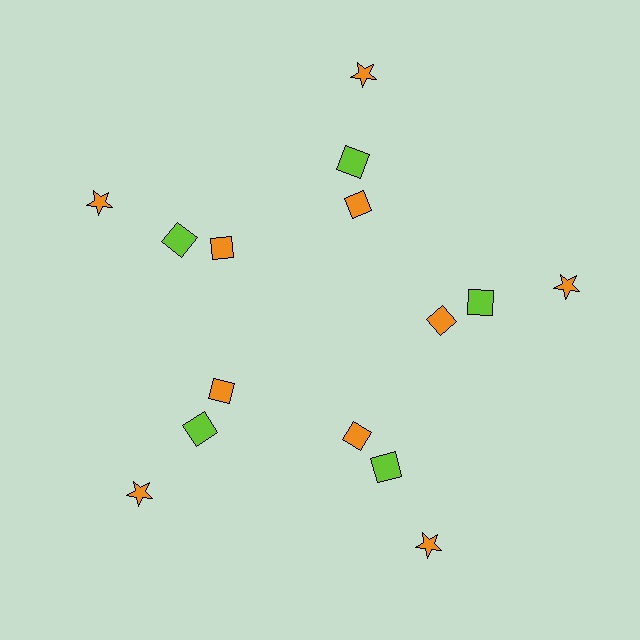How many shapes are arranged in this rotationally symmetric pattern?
There are 15 shapes, arranged in 5 groups of 3.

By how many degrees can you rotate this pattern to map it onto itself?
The pattern maps onto itself every 72 degrees of rotation.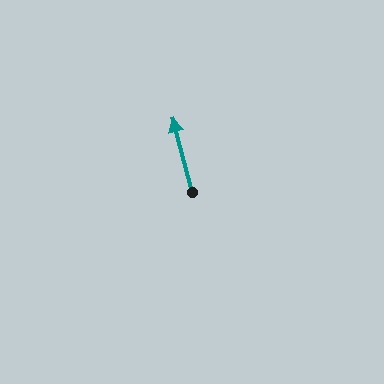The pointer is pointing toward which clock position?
Roughly 11 o'clock.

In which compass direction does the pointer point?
North.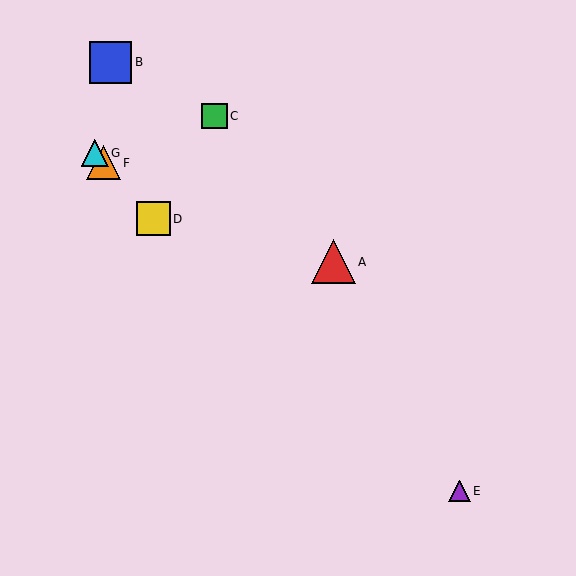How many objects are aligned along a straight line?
3 objects (D, F, G) are aligned along a straight line.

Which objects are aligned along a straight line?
Objects D, F, G are aligned along a straight line.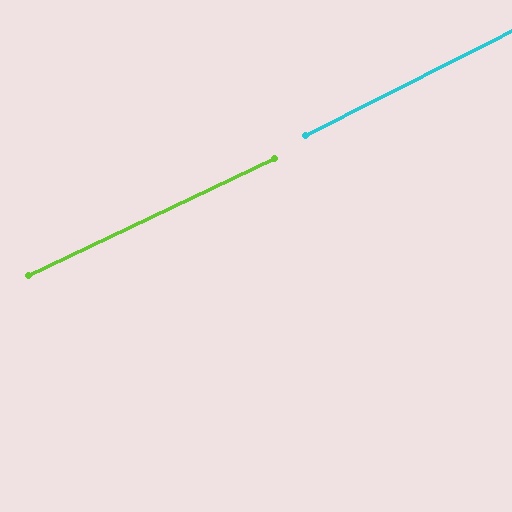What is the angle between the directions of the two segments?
Approximately 1 degree.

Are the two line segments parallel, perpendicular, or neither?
Parallel — their directions differ by only 1.4°.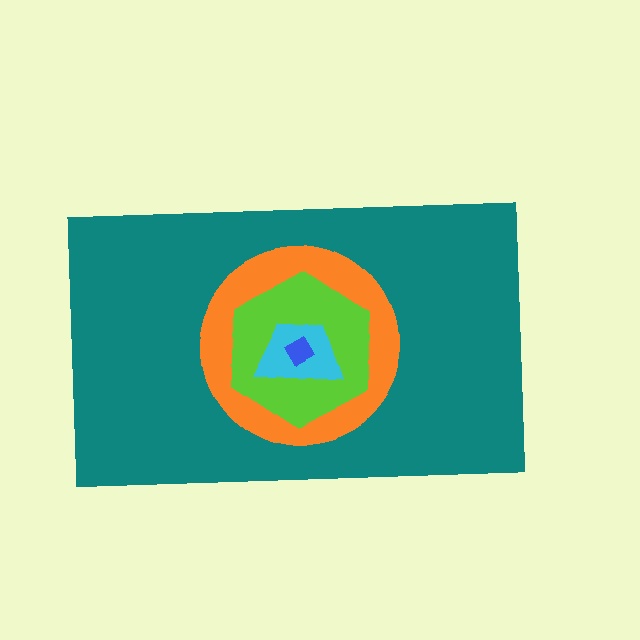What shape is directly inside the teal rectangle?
The orange circle.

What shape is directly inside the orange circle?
The lime hexagon.